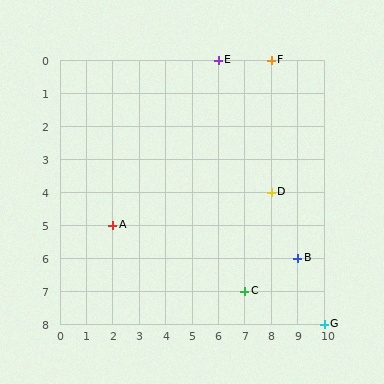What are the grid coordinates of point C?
Point C is at grid coordinates (7, 7).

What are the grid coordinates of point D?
Point D is at grid coordinates (8, 4).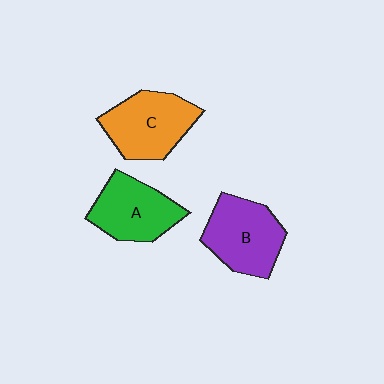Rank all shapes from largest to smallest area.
From largest to smallest: C (orange), B (purple), A (green).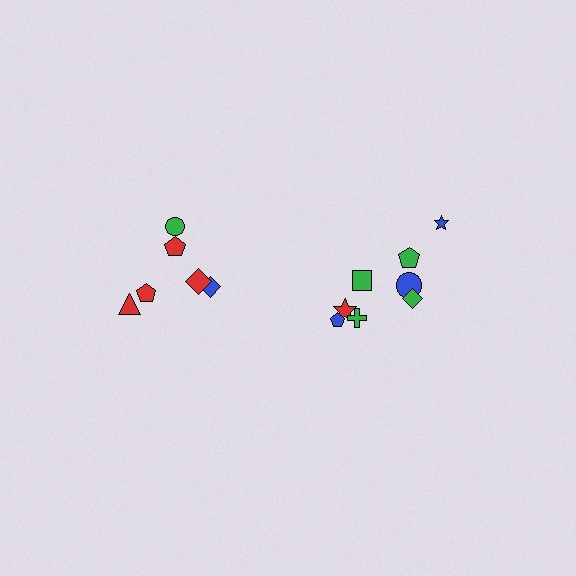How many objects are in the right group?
There are 8 objects.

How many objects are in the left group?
There are 6 objects.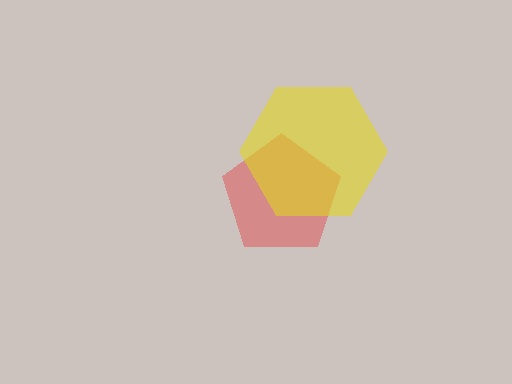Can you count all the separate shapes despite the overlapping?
Yes, there are 2 separate shapes.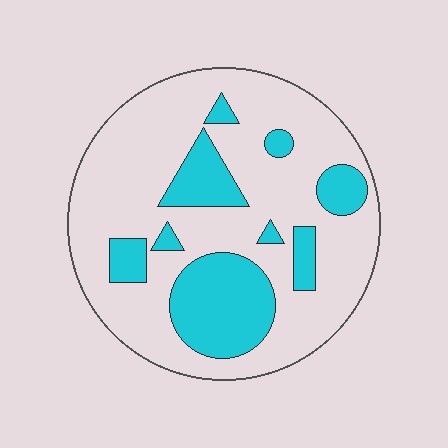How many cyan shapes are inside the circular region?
9.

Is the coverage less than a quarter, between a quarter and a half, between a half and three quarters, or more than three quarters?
Between a quarter and a half.